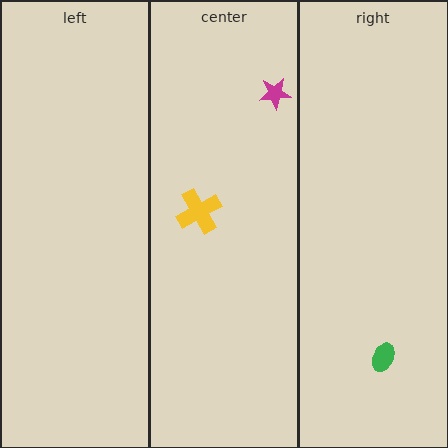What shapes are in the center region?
The magenta star, the yellow cross.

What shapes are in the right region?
The green ellipse.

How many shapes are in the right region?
1.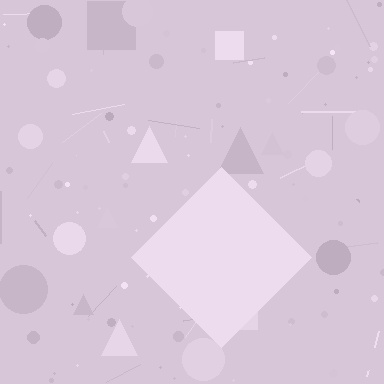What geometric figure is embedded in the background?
A diamond is embedded in the background.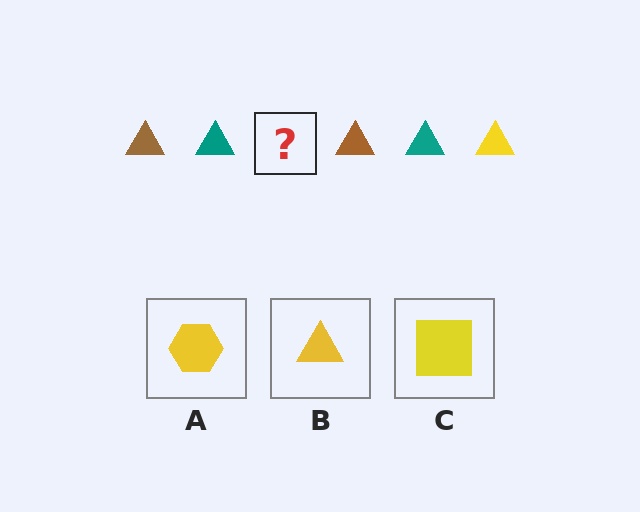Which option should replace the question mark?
Option B.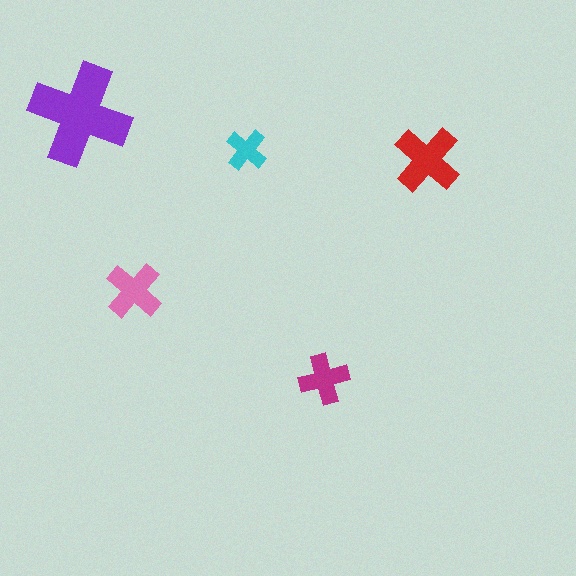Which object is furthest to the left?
The purple cross is leftmost.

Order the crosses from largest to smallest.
the purple one, the red one, the pink one, the magenta one, the cyan one.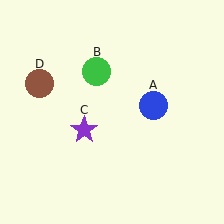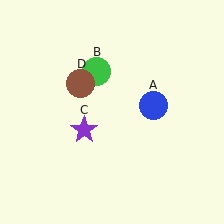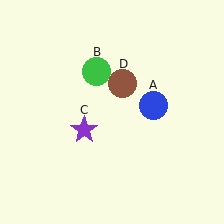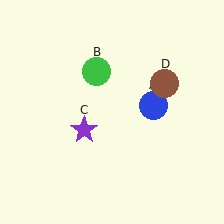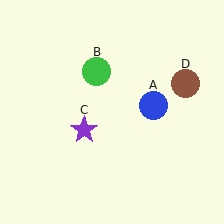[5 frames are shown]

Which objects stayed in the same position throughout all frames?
Blue circle (object A) and green circle (object B) and purple star (object C) remained stationary.